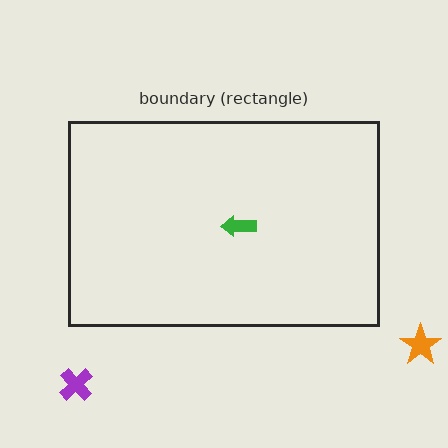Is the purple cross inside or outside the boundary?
Outside.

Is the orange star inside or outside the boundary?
Outside.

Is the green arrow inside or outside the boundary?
Inside.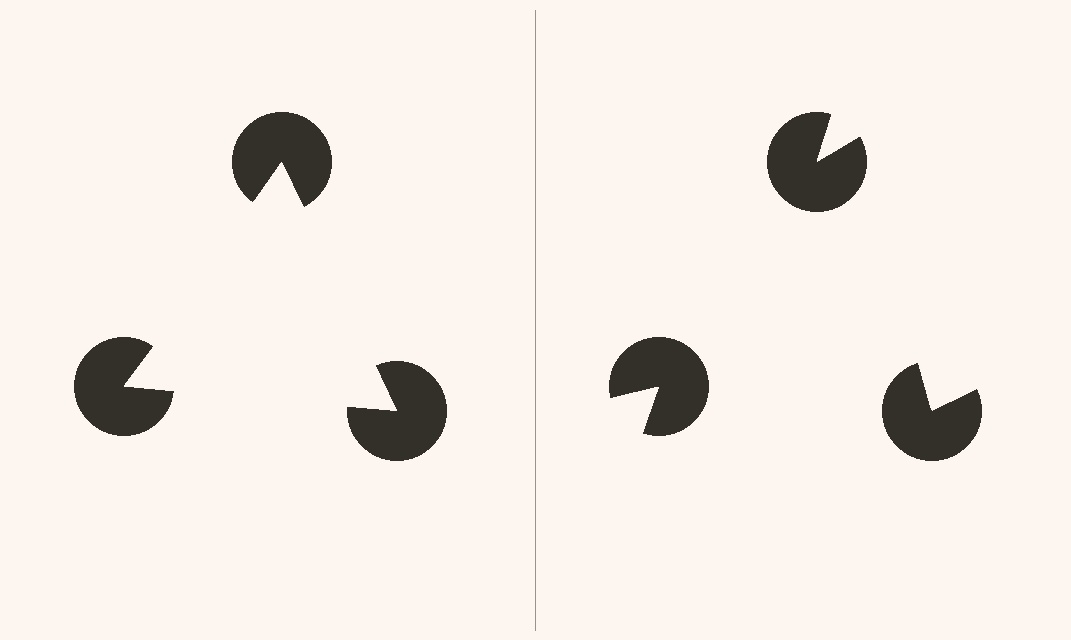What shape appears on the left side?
An illusory triangle.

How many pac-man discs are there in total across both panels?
6 — 3 on each side.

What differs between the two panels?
The pac-man discs are positioned identically on both sides; only the wedge orientations differ. On the left they align to a triangle; on the right they are misaligned.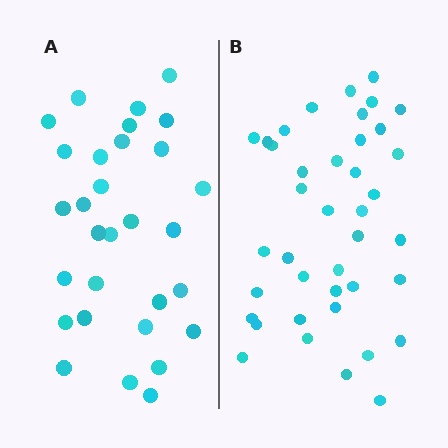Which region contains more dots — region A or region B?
Region B (the right region) has more dots.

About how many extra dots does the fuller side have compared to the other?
Region B has roughly 10 or so more dots than region A.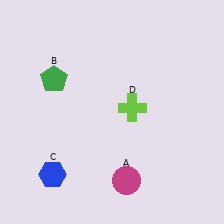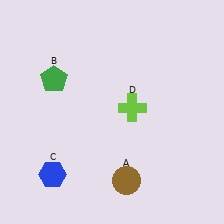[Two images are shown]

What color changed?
The circle (A) changed from magenta in Image 1 to brown in Image 2.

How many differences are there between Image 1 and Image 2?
There is 1 difference between the two images.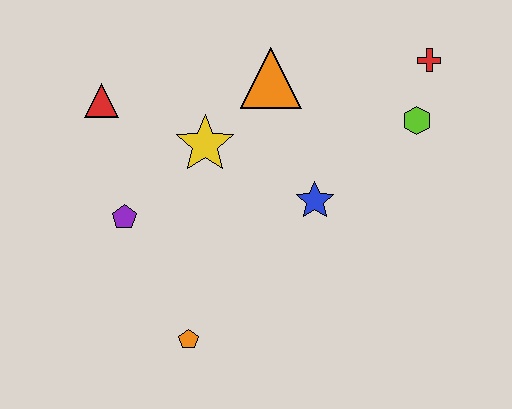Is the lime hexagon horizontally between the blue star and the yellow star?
No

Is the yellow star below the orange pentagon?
No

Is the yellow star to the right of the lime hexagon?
No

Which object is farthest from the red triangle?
The red cross is farthest from the red triangle.